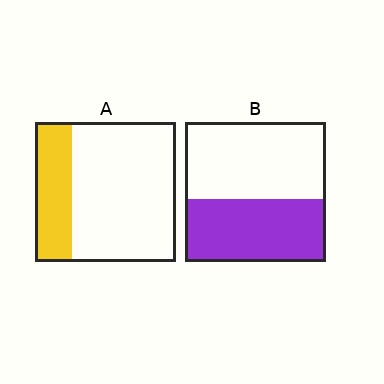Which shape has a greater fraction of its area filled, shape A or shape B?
Shape B.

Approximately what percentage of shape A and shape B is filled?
A is approximately 25% and B is approximately 45%.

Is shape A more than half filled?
No.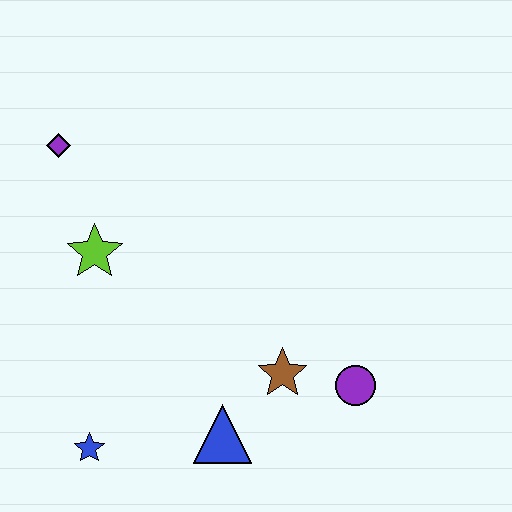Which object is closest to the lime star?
The purple diamond is closest to the lime star.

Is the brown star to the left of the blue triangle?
No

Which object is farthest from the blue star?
The purple diamond is farthest from the blue star.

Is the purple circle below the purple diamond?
Yes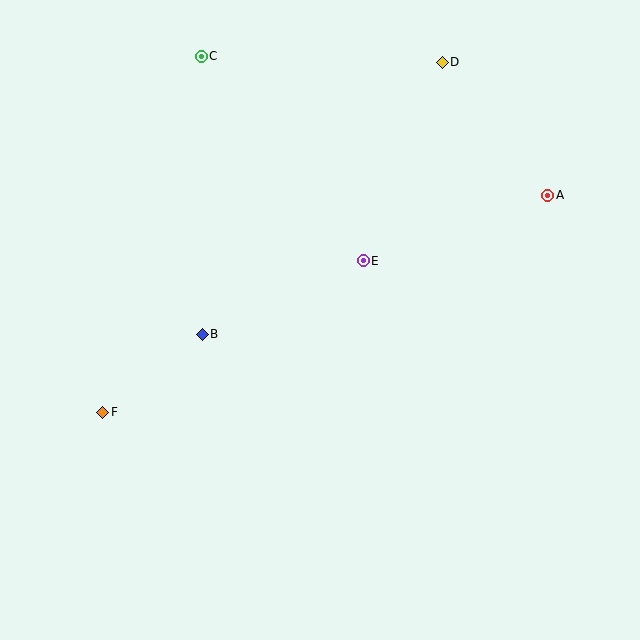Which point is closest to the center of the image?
Point E at (363, 261) is closest to the center.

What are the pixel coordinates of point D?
Point D is at (442, 62).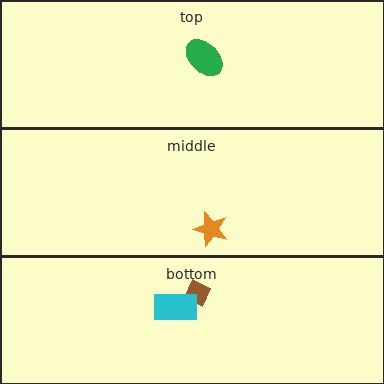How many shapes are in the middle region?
1.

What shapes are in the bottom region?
The brown diamond, the cyan rectangle.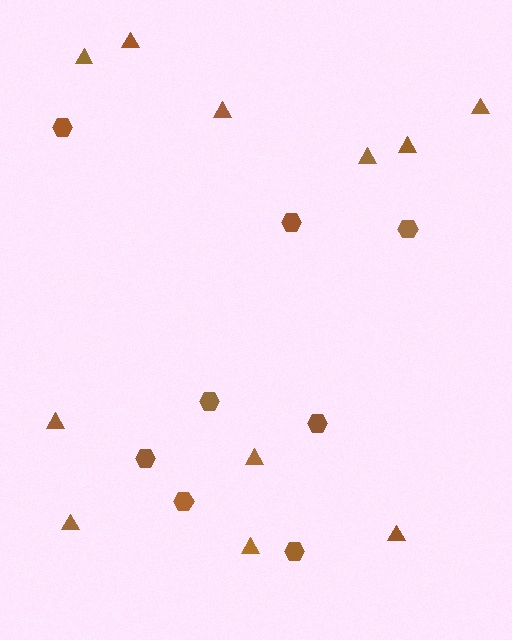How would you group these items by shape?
There are 2 groups: one group of triangles (11) and one group of hexagons (8).